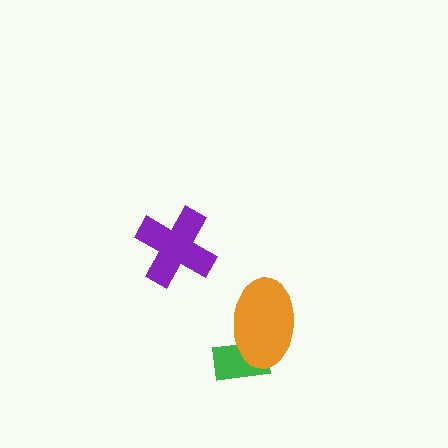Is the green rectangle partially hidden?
Yes, it is partially covered by another shape.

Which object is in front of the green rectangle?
The orange ellipse is in front of the green rectangle.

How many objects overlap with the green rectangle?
1 object overlaps with the green rectangle.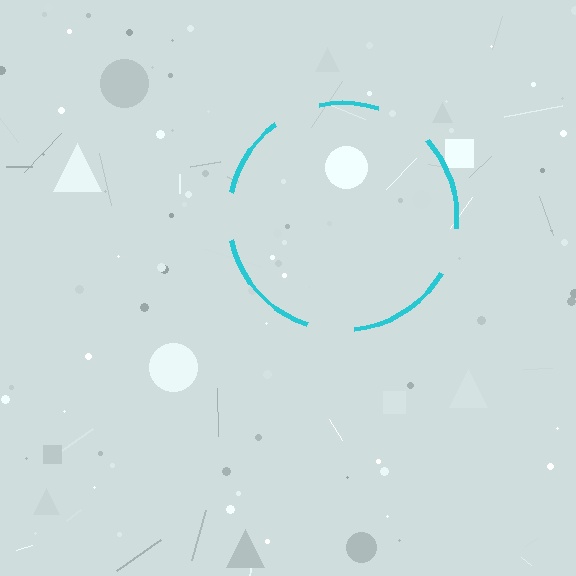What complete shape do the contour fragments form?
The contour fragments form a circle.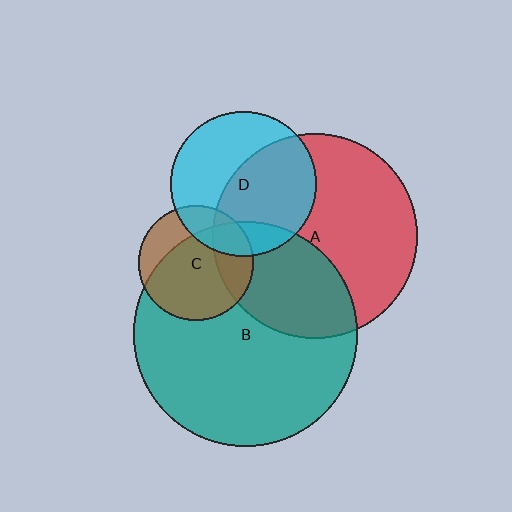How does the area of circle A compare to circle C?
Approximately 3.2 times.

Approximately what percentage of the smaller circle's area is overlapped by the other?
Approximately 70%.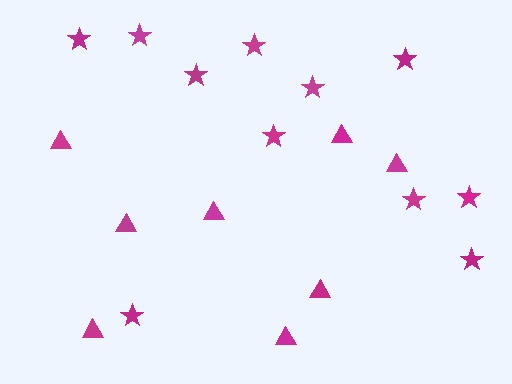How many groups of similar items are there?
There are 2 groups: one group of triangles (8) and one group of stars (11).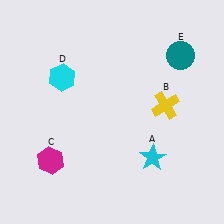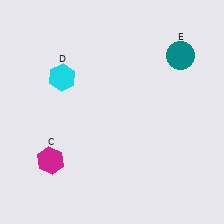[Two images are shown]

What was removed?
The yellow cross (B), the cyan star (A) were removed in Image 2.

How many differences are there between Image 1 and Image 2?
There are 2 differences between the two images.